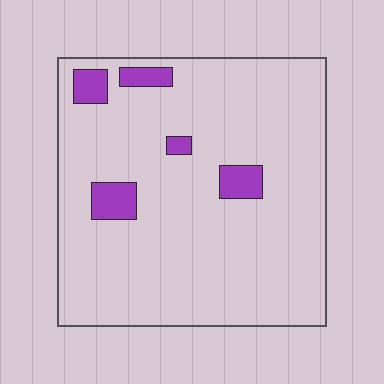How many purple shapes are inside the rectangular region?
5.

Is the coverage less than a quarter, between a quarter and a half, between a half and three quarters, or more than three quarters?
Less than a quarter.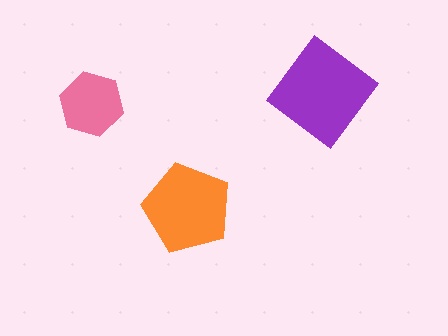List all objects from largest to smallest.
The purple diamond, the orange pentagon, the pink hexagon.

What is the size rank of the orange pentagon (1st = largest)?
2nd.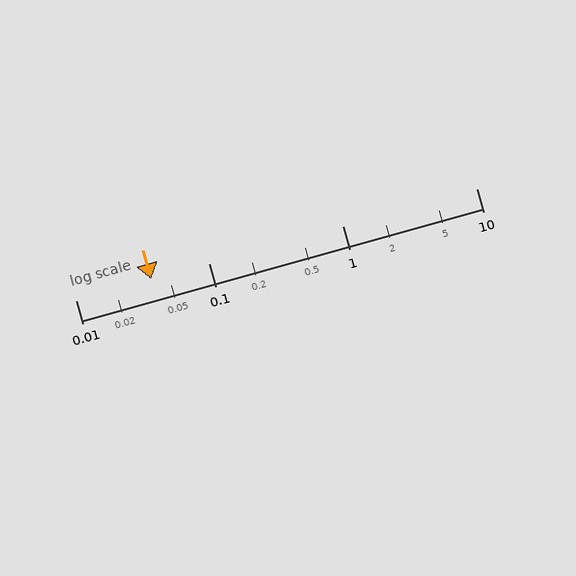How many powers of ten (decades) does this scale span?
The scale spans 3 decades, from 0.01 to 10.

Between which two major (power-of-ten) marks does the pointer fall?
The pointer is between 0.01 and 0.1.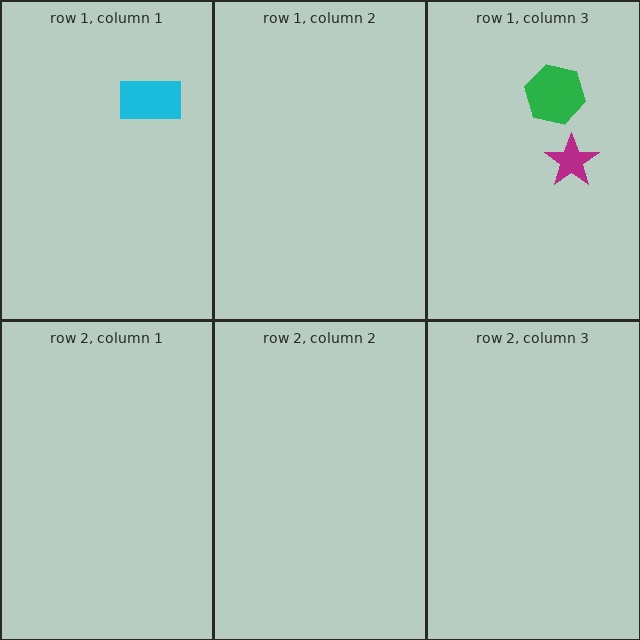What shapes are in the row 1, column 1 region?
The cyan rectangle.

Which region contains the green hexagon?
The row 1, column 3 region.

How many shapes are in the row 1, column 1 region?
1.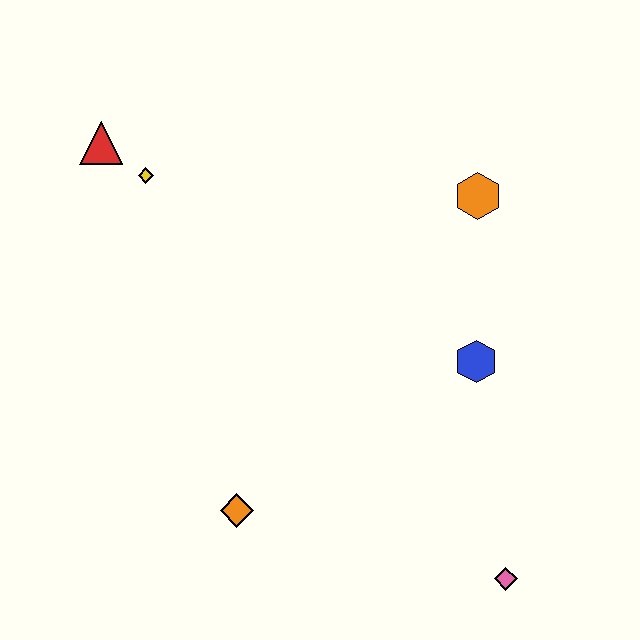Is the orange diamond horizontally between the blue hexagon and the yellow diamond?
Yes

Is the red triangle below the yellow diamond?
No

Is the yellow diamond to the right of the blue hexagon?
No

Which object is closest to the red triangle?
The yellow diamond is closest to the red triangle.